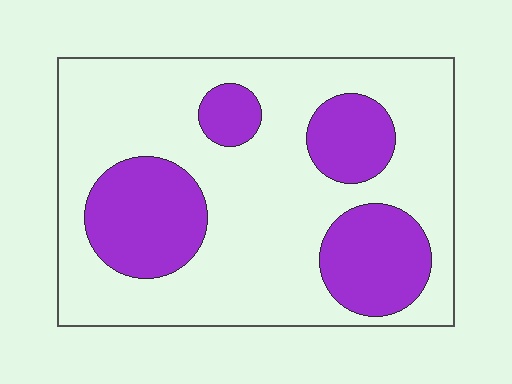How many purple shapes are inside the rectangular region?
4.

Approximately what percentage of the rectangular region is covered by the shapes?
Approximately 30%.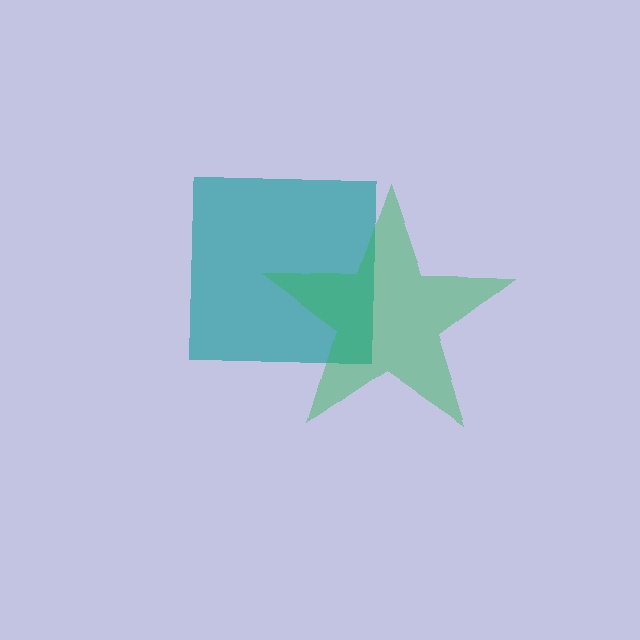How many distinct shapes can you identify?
There are 2 distinct shapes: a teal square, a green star.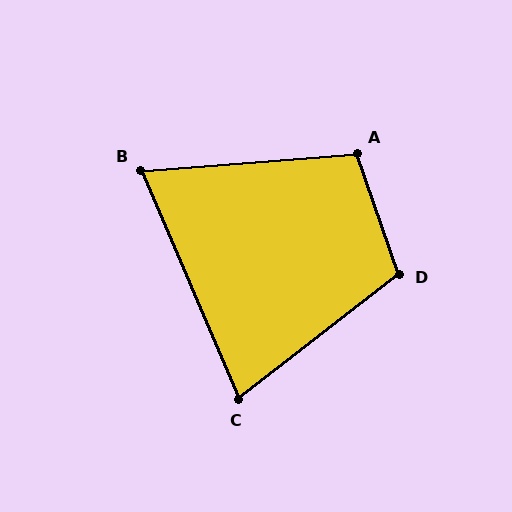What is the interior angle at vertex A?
Approximately 105 degrees (obtuse).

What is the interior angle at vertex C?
Approximately 75 degrees (acute).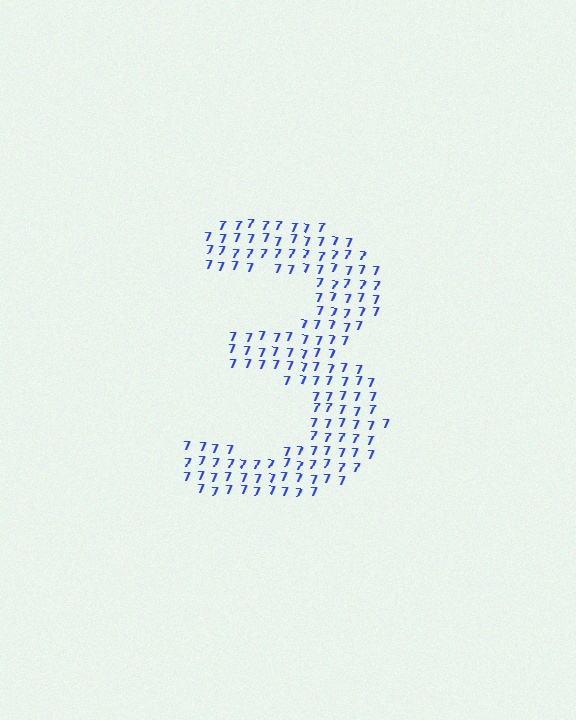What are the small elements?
The small elements are digit 7's.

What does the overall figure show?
The overall figure shows the digit 3.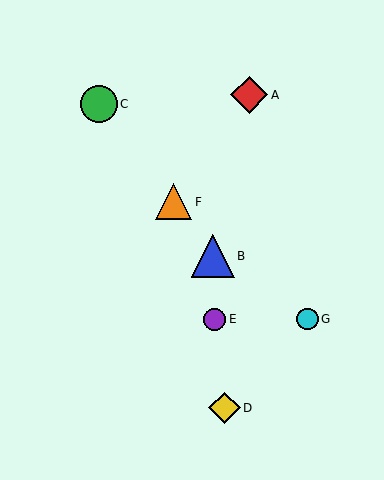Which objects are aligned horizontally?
Objects E, G are aligned horizontally.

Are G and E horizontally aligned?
Yes, both are at y≈319.